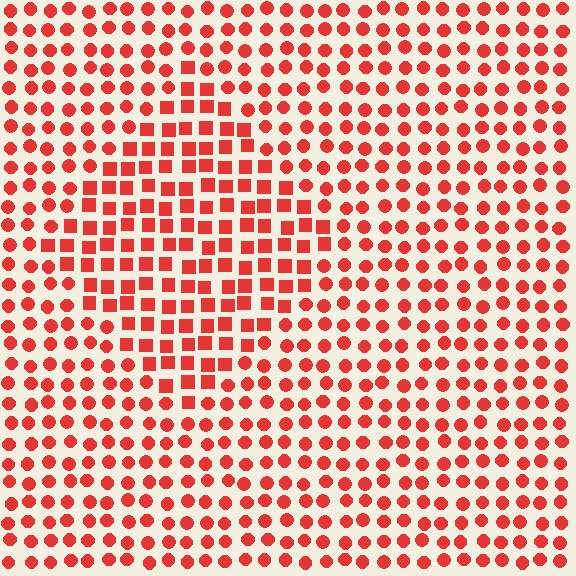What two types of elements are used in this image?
The image uses squares inside the diamond region and circles outside it.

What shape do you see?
I see a diamond.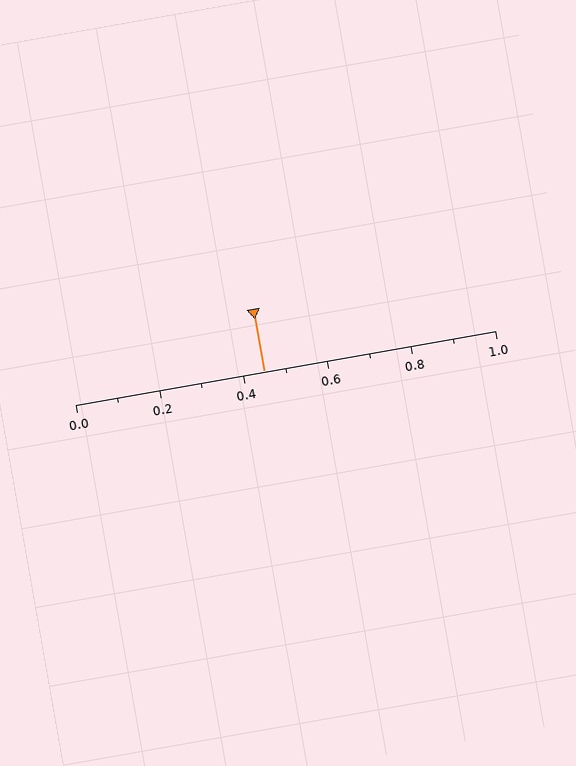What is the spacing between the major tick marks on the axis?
The major ticks are spaced 0.2 apart.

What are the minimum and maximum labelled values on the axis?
The axis runs from 0.0 to 1.0.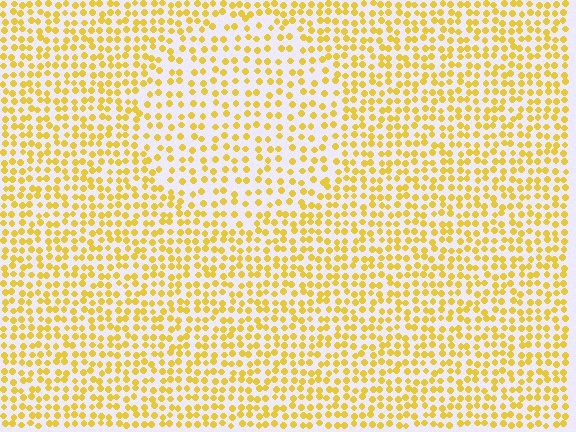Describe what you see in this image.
The image contains small yellow elements arranged at two different densities. A circle-shaped region is visible where the elements are less densely packed than the surrounding area.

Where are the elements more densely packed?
The elements are more densely packed outside the circle boundary.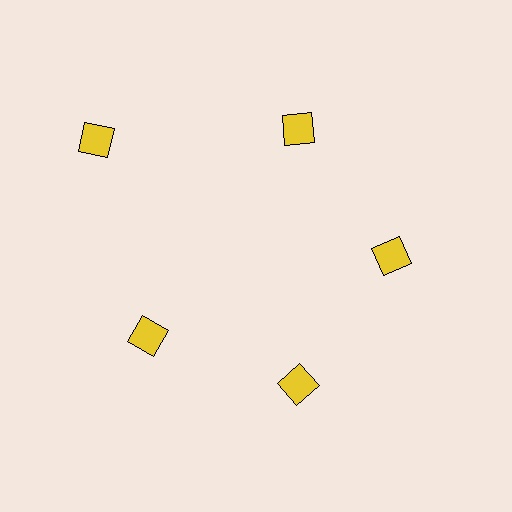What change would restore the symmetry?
The symmetry would be restored by moving it inward, back onto the ring so that all 5 diamonds sit at equal angles and equal distance from the center.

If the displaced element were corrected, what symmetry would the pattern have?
It would have 5-fold rotational symmetry — the pattern would map onto itself every 72 degrees.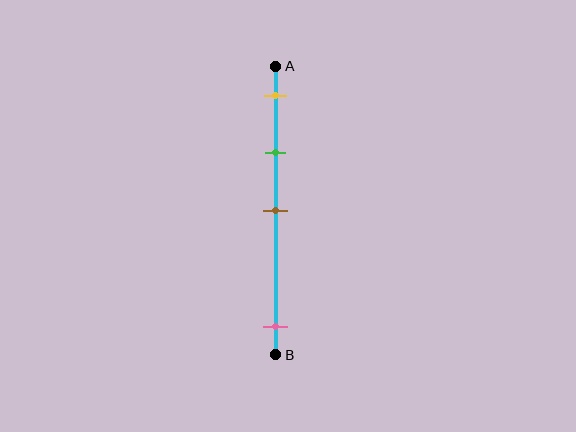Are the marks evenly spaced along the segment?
No, the marks are not evenly spaced.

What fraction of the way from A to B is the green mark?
The green mark is approximately 30% (0.3) of the way from A to B.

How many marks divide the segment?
There are 4 marks dividing the segment.